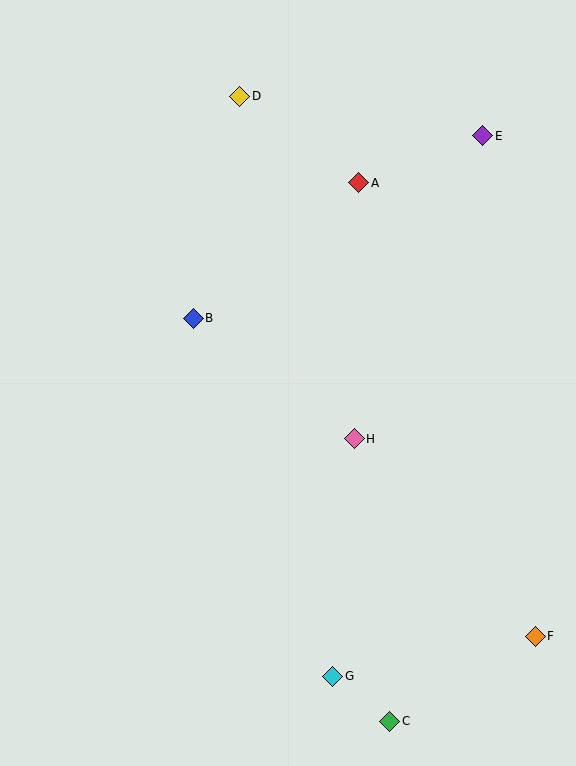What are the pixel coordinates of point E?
Point E is at (482, 136).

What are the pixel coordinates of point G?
Point G is at (333, 676).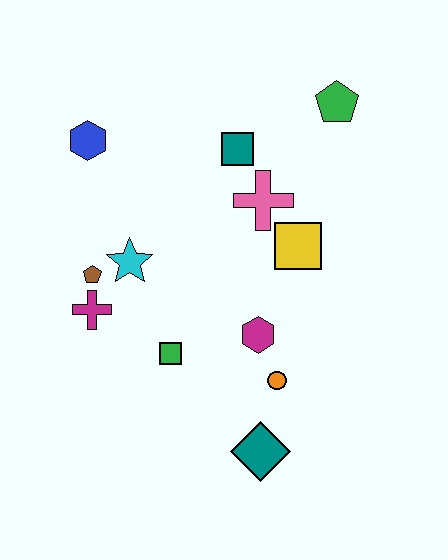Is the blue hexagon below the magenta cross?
No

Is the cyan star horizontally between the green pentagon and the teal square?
No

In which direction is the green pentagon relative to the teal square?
The green pentagon is to the right of the teal square.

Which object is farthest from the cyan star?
The green pentagon is farthest from the cyan star.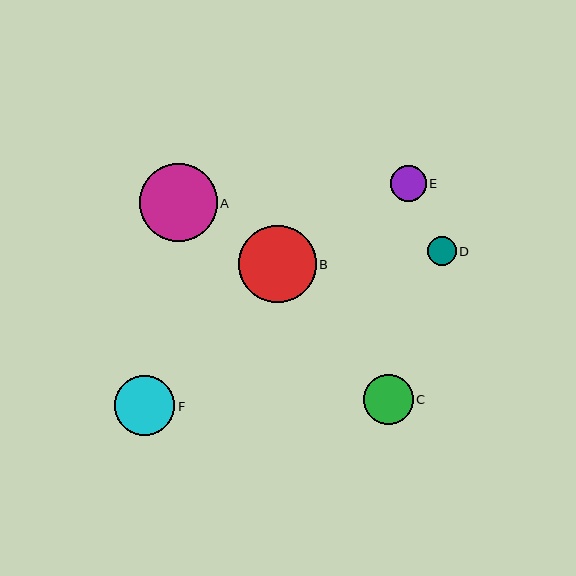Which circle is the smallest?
Circle D is the smallest with a size of approximately 29 pixels.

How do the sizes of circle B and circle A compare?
Circle B and circle A are approximately the same size.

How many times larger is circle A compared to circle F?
Circle A is approximately 1.3 times the size of circle F.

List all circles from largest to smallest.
From largest to smallest: B, A, F, C, E, D.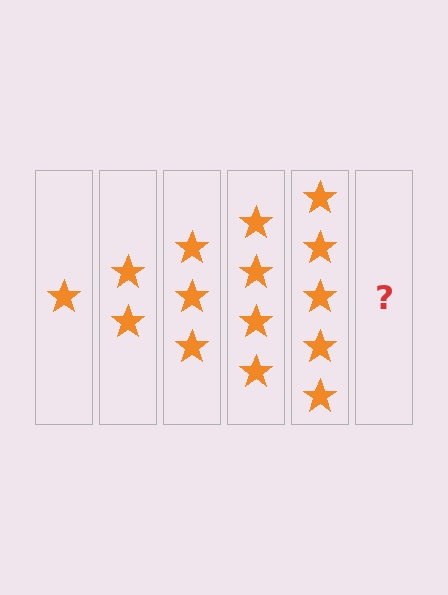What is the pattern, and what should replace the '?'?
The pattern is that each step adds one more star. The '?' should be 6 stars.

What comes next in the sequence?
The next element should be 6 stars.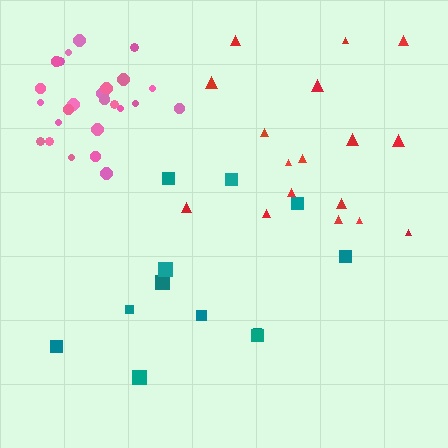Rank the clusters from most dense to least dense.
pink, red, teal.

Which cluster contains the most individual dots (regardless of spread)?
Pink (27).